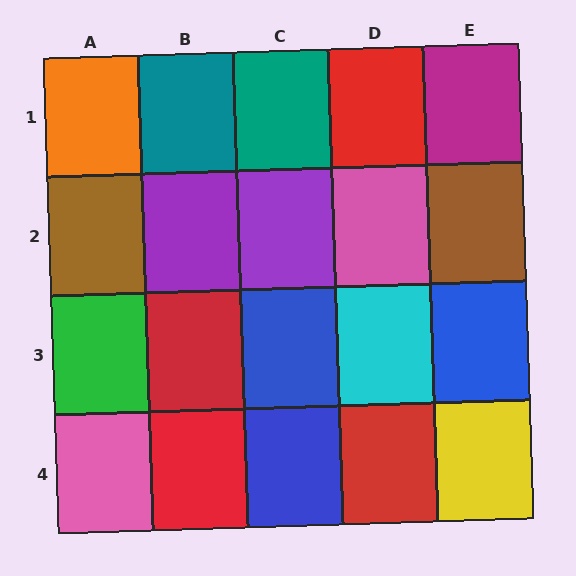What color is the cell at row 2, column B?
Purple.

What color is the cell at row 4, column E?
Yellow.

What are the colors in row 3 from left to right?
Green, red, blue, cyan, blue.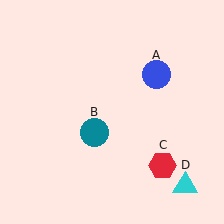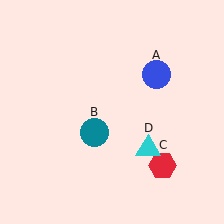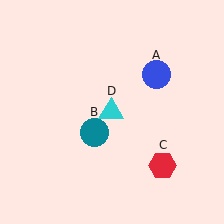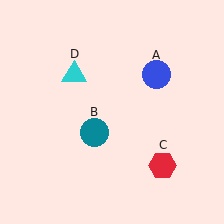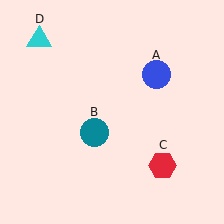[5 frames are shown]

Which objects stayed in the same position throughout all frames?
Blue circle (object A) and teal circle (object B) and red hexagon (object C) remained stationary.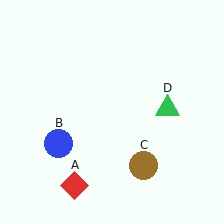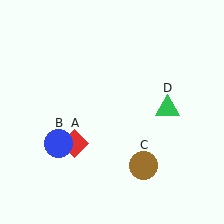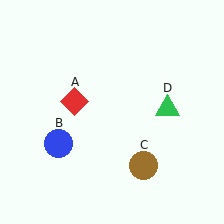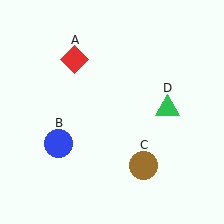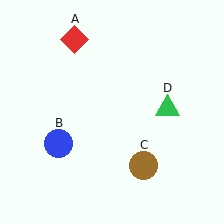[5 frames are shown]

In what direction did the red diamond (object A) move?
The red diamond (object A) moved up.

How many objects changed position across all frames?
1 object changed position: red diamond (object A).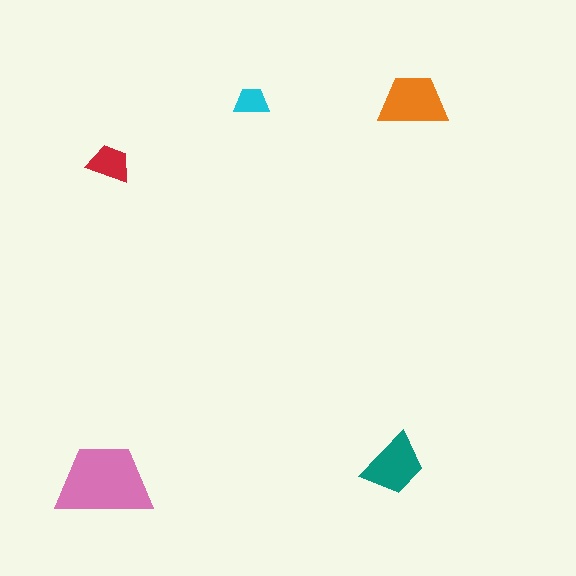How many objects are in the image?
There are 5 objects in the image.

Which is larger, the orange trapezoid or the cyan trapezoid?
The orange one.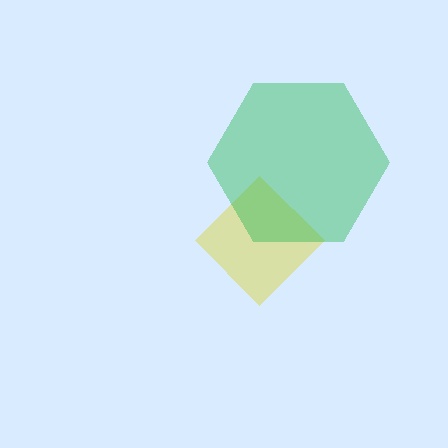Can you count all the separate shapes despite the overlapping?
Yes, there are 2 separate shapes.